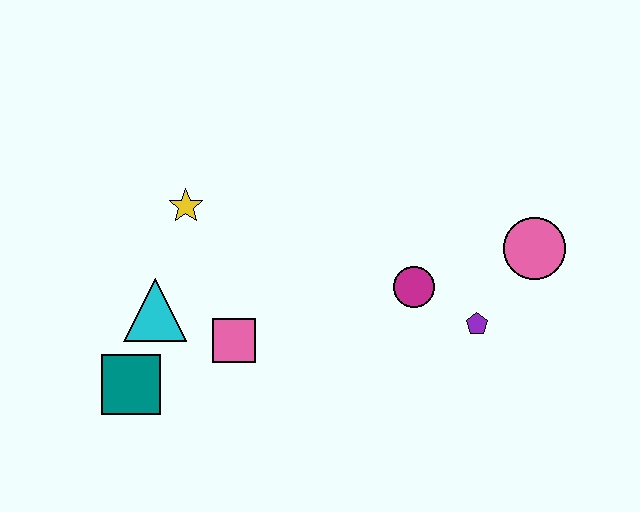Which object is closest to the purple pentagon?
The magenta circle is closest to the purple pentagon.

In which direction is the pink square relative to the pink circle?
The pink square is to the left of the pink circle.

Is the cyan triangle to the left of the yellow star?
Yes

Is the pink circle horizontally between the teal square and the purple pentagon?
No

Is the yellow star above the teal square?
Yes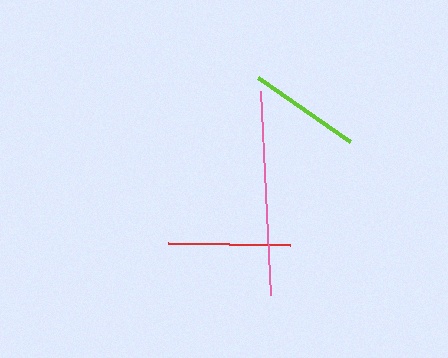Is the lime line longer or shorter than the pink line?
The pink line is longer than the lime line.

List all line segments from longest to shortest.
From longest to shortest: pink, red, lime.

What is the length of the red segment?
The red segment is approximately 122 pixels long.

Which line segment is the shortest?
The lime line is the shortest at approximately 112 pixels.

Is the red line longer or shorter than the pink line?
The pink line is longer than the red line.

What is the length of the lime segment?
The lime segment is approximately 112 pixels long.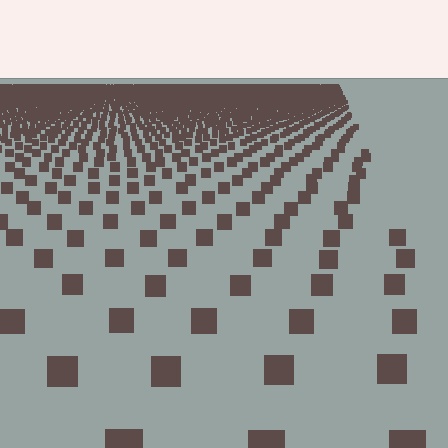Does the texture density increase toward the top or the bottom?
Density increases toward the top.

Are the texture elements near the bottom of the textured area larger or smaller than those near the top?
Larger. Near the bottom, elements are closer to the viewer and appear at a bigger on-screen size.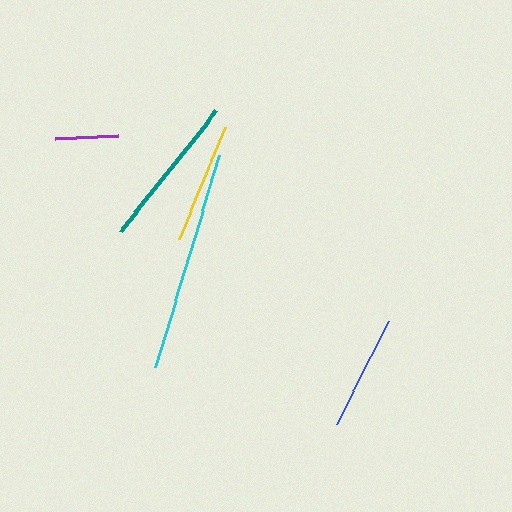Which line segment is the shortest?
The purple line is the shortest at approximately 63 pixels.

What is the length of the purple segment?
The purple segment is approximately 63 pixels long.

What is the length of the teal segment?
The teal segment is approximately 155 pixels long.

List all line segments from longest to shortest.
From longest to shortest: cyan, teal, yellow, blue, purple.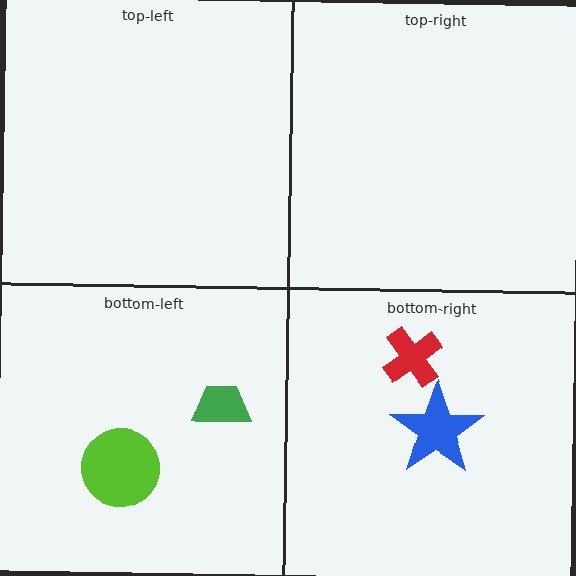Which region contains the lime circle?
The bottom-left region.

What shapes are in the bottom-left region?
The green trapezoid, the lime circle.